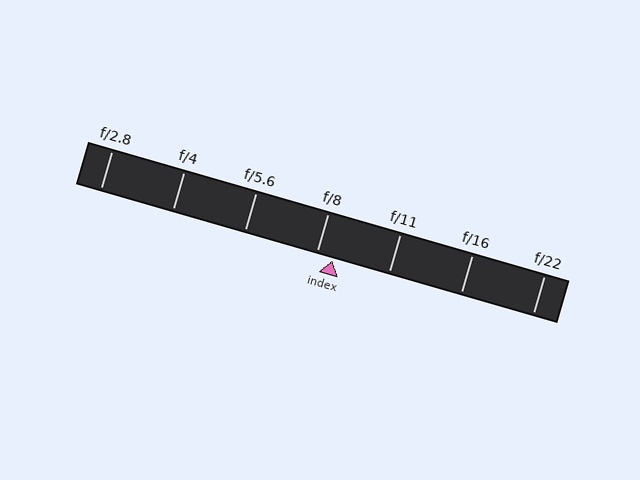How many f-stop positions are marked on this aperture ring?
There are 7 f-stop positions marked.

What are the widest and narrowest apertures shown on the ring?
The widest aperture shown is f/2.8 and the narrowest is f/22.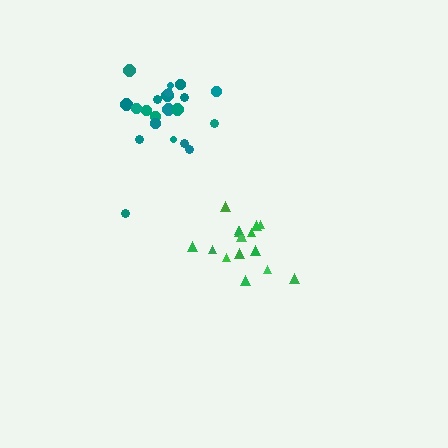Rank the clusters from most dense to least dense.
teal, green.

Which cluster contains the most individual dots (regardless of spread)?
Teal (21).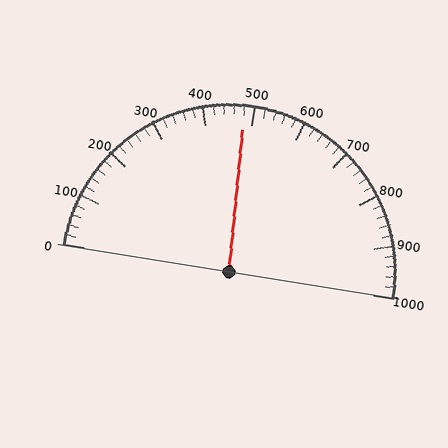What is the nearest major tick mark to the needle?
The nearest major tick mark is 500.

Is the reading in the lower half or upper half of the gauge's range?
The reading is in the lower half of the range (0 to 1000).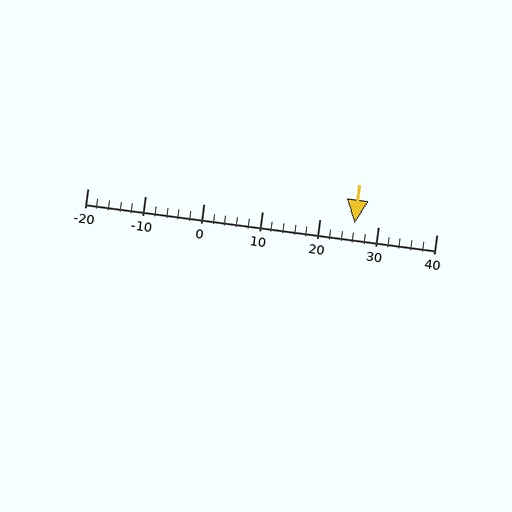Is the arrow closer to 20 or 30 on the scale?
The arrow is closer to 30.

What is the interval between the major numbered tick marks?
The major tick marks are spaced 10 units apart.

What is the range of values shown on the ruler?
The ruler shows values from -20 to 40.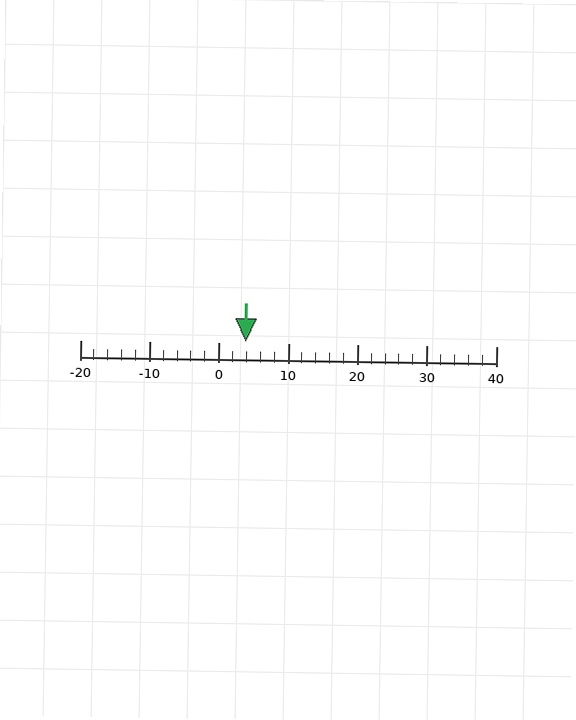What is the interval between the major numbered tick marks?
The major tick marks are spaced 10 units apart.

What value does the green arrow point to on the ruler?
The green arrow points to approximately 4.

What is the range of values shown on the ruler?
The ruler shows values from -20 to 40.